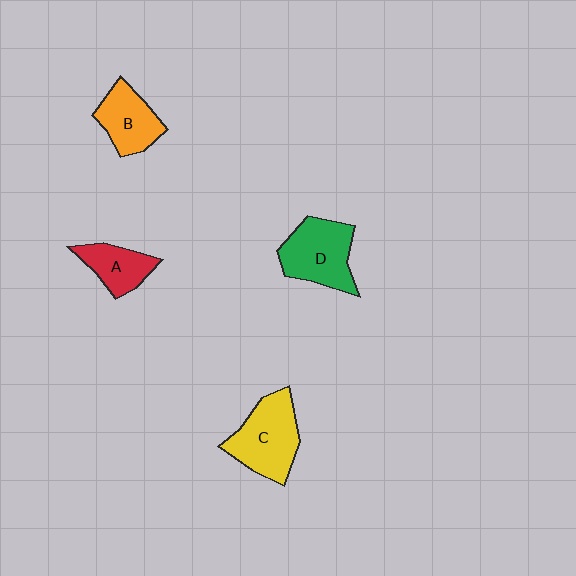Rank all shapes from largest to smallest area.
From largest to smallest: C (yellow), D (green), B (orange), A (red).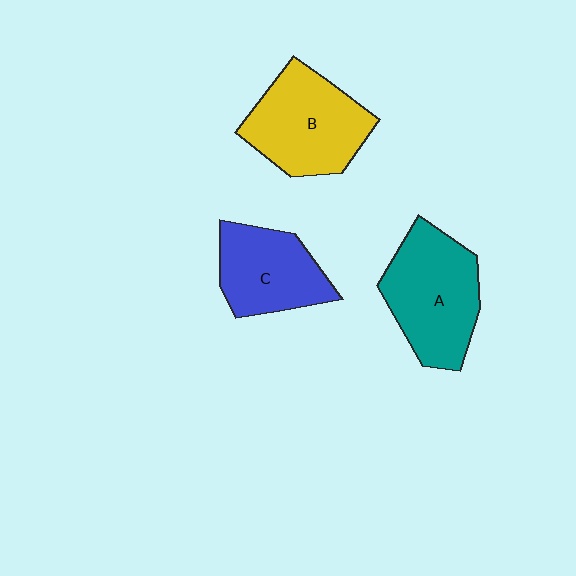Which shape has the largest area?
Shape A (teal).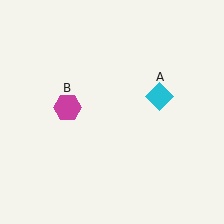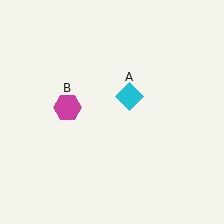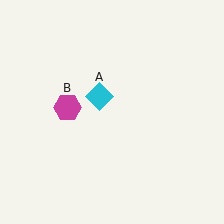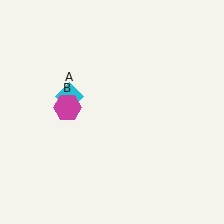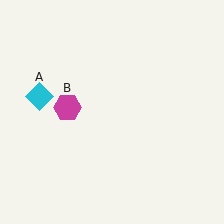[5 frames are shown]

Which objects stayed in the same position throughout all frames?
Magenta hexagon (object B) remained stationary.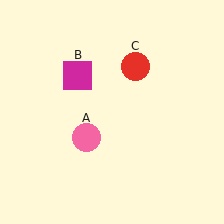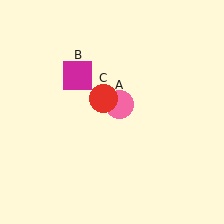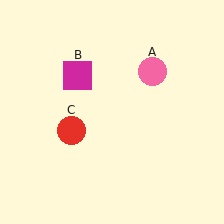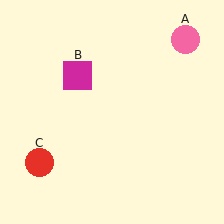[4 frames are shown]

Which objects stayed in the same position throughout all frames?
Magenta square (object B) remained stationary.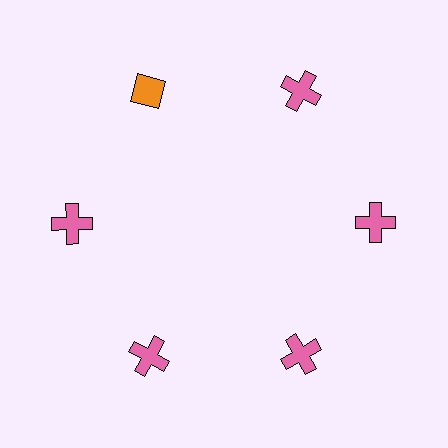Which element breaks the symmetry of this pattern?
The orange diamond at roughly the 11 o'clock position breaks the symmetry. All other shapes are pink crosses.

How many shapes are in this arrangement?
There are 6 shapes arranged in a ring pattern.